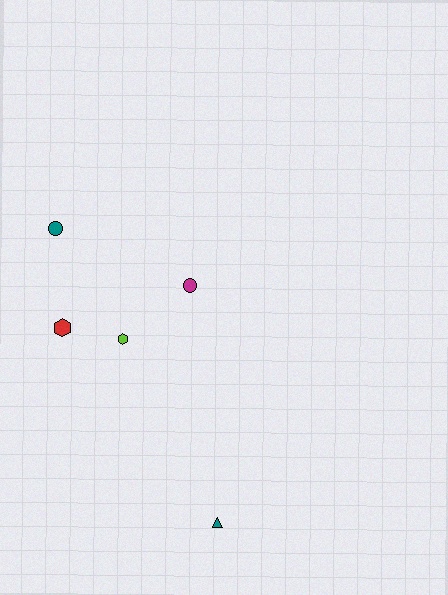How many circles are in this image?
There are 2 circles.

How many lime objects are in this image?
There is 1 lime object.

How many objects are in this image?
There are 5 objects.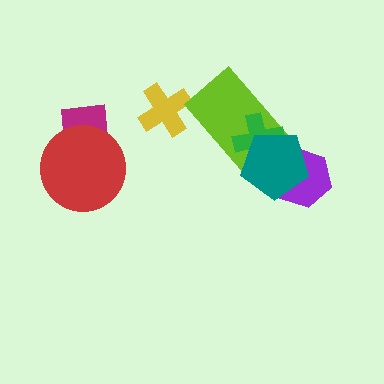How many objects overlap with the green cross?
2 objects overlap with the green cross.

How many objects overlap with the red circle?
1 object overlaps with the red circle.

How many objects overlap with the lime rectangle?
2 objects overlap with the lime rectangle.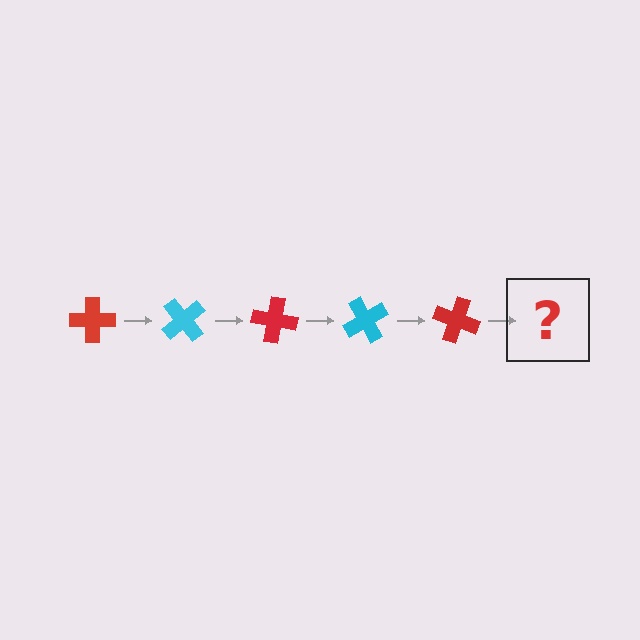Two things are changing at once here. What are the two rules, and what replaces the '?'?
The two rules are that it rotates 50 degrees each step and the color cycles through red and cyan. The '?' should be a cyan cross, rotated 250 degrees from the start.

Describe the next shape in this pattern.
It should be a cyan cross, rotated 250 degrees from the start.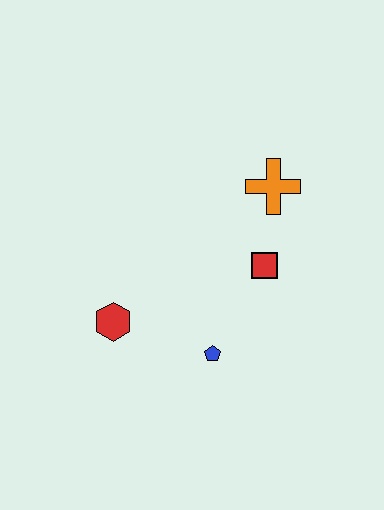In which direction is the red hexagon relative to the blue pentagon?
The red hexagon is to the left of the blue pentagon.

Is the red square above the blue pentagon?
Yes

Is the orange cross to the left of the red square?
No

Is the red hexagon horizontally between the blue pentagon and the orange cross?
No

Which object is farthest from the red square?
The red hexagon is farthest from the red square.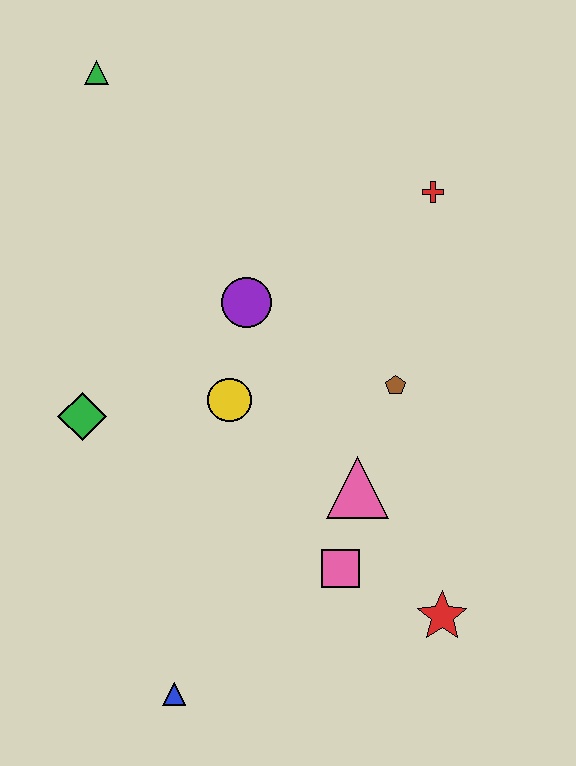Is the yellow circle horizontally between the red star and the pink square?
No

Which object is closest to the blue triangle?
The pink square is closest to the blue triangle.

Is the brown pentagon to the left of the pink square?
No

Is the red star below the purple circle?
Yes